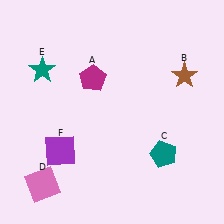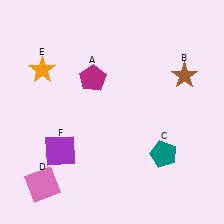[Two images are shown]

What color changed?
The star (E) changed from teal in Image 1 to orange in Image 2.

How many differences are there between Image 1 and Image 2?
There is 1 difference between the two images.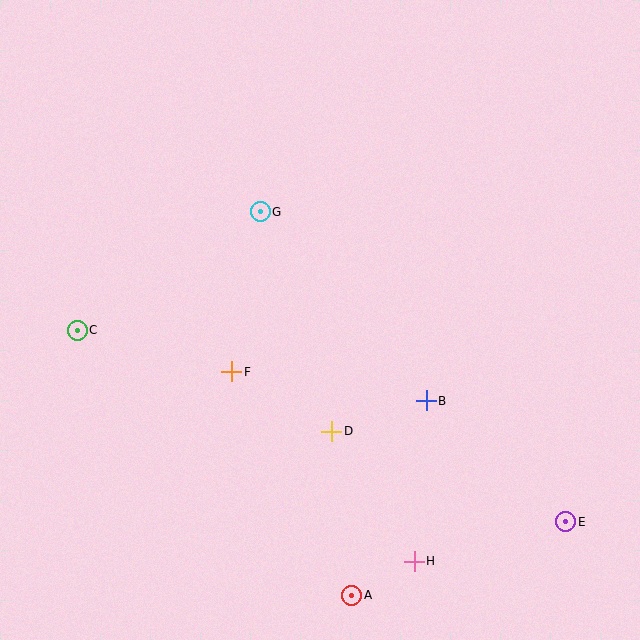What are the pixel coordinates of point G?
Point G is at (260, 212).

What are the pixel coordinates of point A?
Point A is at (352, 595).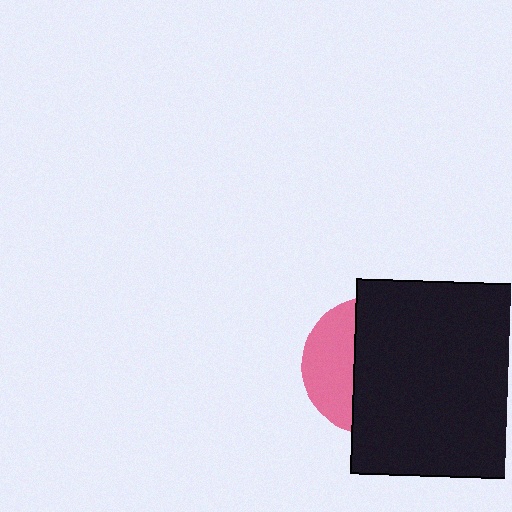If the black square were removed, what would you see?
You would see the complete pink circle.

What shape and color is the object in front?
The object in front is a black square.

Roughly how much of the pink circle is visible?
A small part of it is visible (roughly 35%).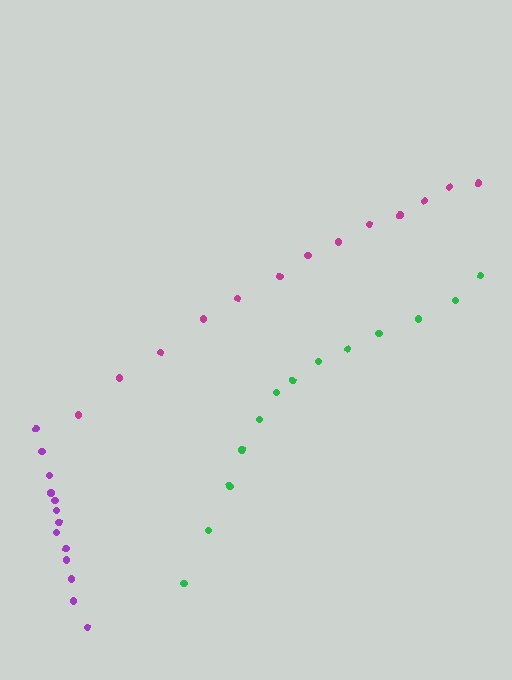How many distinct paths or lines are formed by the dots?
There are 3 distinct paths.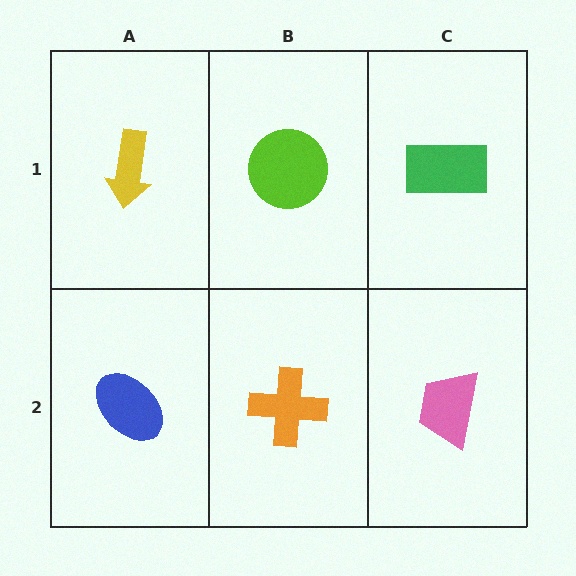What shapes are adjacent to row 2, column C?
A green rectangle (row 1, column C), an orange cross (row 2, column B).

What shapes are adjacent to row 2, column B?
A lime circle (row 1, column B), a blue ellipse (row 2, column A), a pink trapezoid (row 2, column C).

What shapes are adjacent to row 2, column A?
A yellow arrow (row 1, column A), an orange cross (row 2, column B).